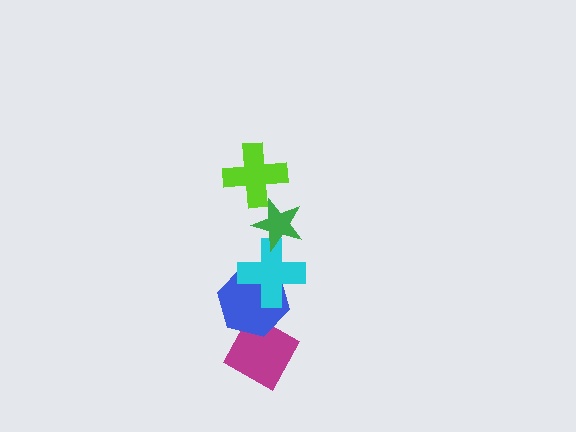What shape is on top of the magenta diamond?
The blue hexagon is on top of the magenta diamond.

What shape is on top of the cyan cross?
The green star is on top of the cyan cross.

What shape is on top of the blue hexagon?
The cyan cross is on top of the blue hexagon.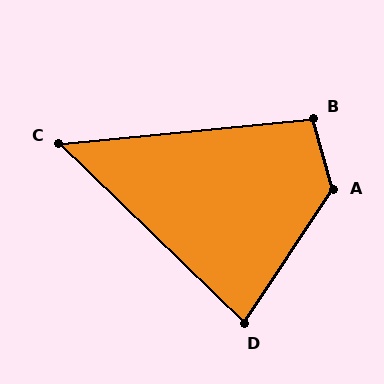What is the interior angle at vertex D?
Approximately 80 degrees (acute).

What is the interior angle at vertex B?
Approximately 100 degrees (obtuse).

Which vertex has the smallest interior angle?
C, at approximately 50 degrees.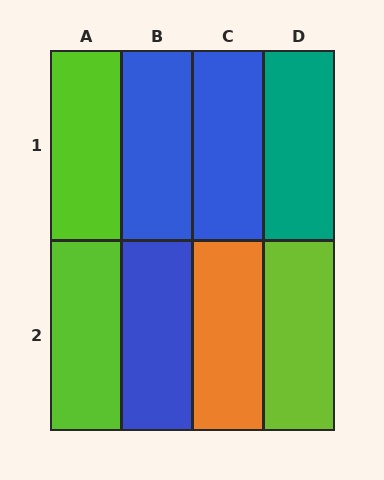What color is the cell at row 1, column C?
Blue.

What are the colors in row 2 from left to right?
Lime, blue, orange, lime.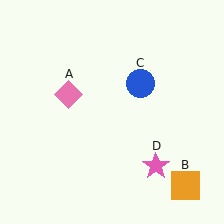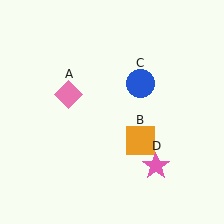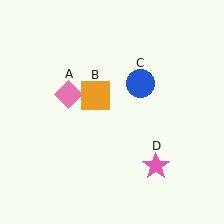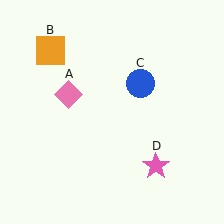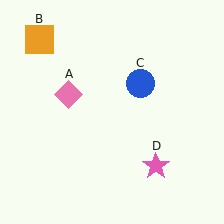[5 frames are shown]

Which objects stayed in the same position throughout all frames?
Pink diamond (object A) and blue circle (object C) and pink star (object D) remained stationary.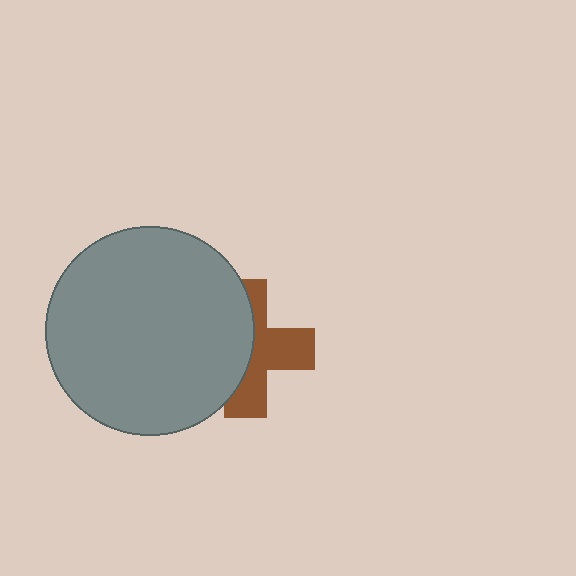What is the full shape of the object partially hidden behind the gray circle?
The partially hidden object is a brown cross.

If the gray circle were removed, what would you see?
You would see the complete brown cross.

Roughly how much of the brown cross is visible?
About half of it is visible (roughly 50%).